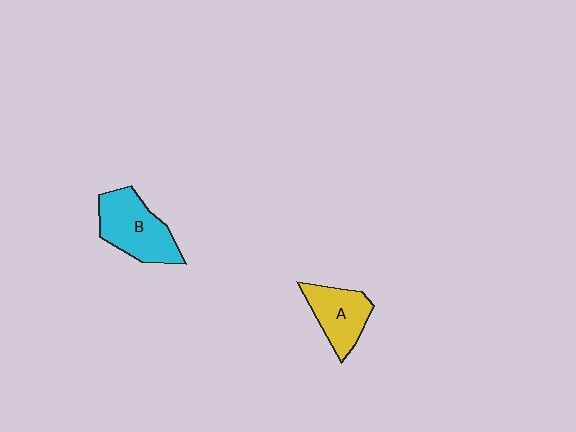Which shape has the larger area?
Shape B (cyan).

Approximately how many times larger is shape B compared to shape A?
Approximately 1.3 times.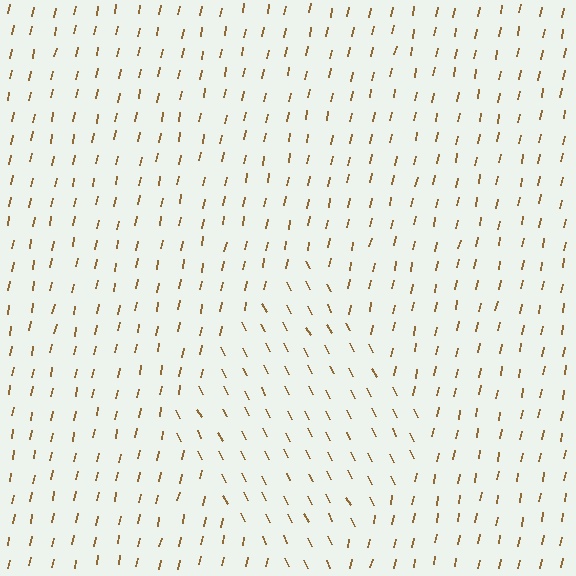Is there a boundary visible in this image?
Yes, there is a texture boundary formed by a change in line orientation.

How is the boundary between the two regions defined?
The boundary is defined purely by a change in line orientation (approximately 38 degrees difference). All lines are the same color and thickness.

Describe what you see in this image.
The image is filled with small brown line segments. A diamond region in the image has lines oriented differently from the surrounding lines, creating a visible texture boundary.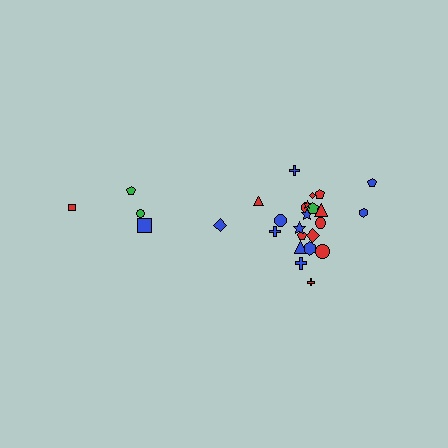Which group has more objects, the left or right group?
The right group.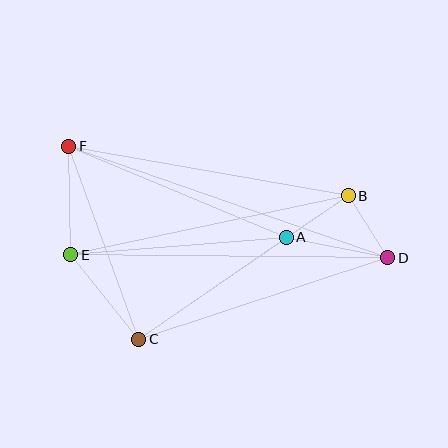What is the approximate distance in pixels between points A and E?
The distance between A and E is approximately 216 pixels.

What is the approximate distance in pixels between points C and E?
The distance between C and E is approximately 108 pixels.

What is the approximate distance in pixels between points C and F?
The distance between C and F is approximately 205 pixels.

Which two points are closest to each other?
Points B and D are closest to each other.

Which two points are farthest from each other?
Points D and F are farthest from each other.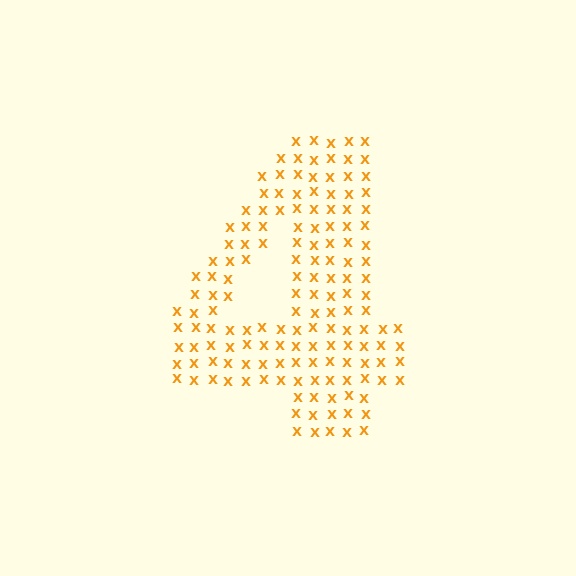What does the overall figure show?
The overall figure shows the digit 4.